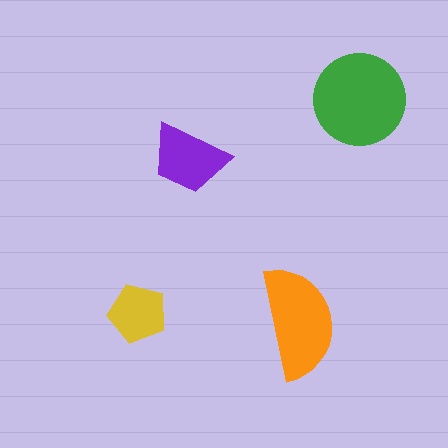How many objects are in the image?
There are 4 objects in the image.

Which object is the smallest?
The yellow pentagon.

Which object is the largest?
The green circle.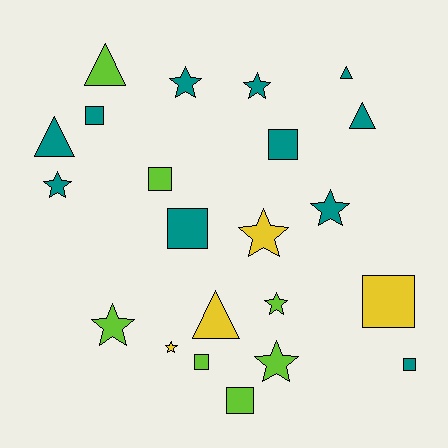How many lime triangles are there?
There is 1 lime triangle.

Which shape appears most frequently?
Star, with 9 objects.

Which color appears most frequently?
Teal, with 11 objects.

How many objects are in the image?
There are 22 objects.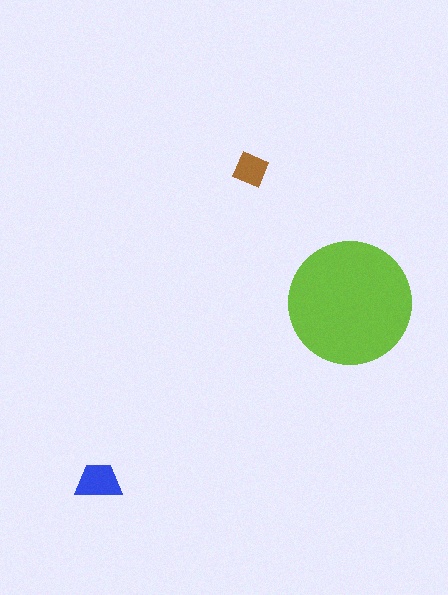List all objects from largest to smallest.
The lime circle, the blue trapezoid, the brown square.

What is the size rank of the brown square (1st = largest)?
3rd.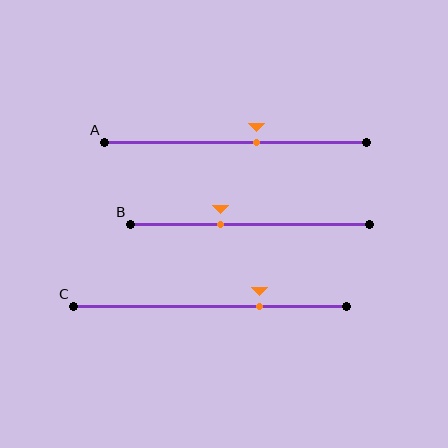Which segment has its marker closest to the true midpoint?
Segment A has its marker closest to the true midpoint.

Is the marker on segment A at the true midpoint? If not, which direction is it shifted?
No, the marker on segment A is shifted to the right by about 8% of the segment length.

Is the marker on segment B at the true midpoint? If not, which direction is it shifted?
No, the marker on segment B is shifted to the left by about 13% of the segment length.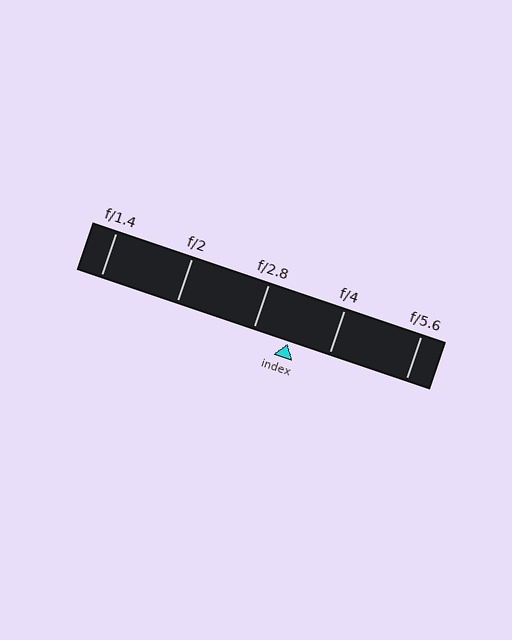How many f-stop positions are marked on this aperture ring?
There are 5 f-stop positions marked.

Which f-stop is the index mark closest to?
The index mark is closest to f/2.8.